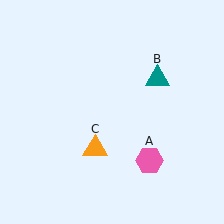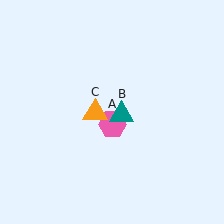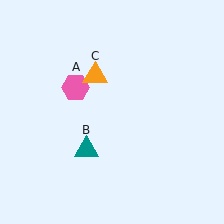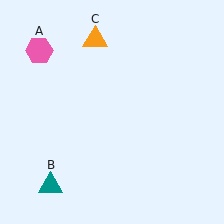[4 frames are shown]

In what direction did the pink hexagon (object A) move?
The pink hexagon (object A) moved up and to the left.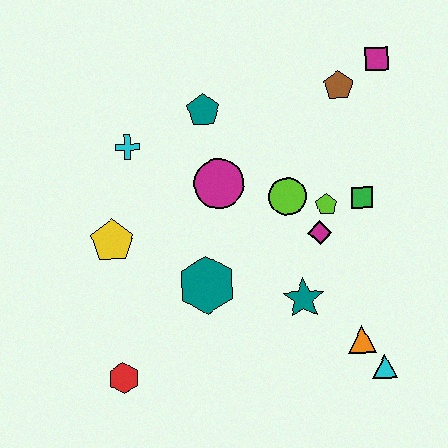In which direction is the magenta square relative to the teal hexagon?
The magenta square is above the teal hexagon.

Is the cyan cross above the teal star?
Yes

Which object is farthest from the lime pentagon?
The red hexagon is farthest from the lime pentagon.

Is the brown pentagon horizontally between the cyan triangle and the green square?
No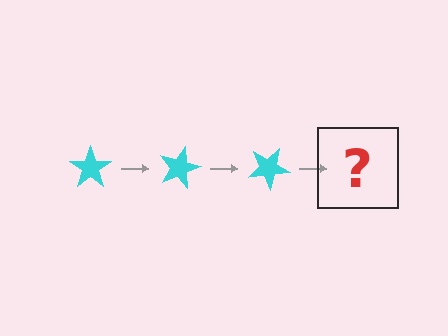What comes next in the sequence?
The next element should be a cyan star rotated 45 degrees.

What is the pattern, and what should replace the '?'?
The pattern is that the star rotates 15 degrees each step. The '?' should be a cyan star rotated 45 degrees.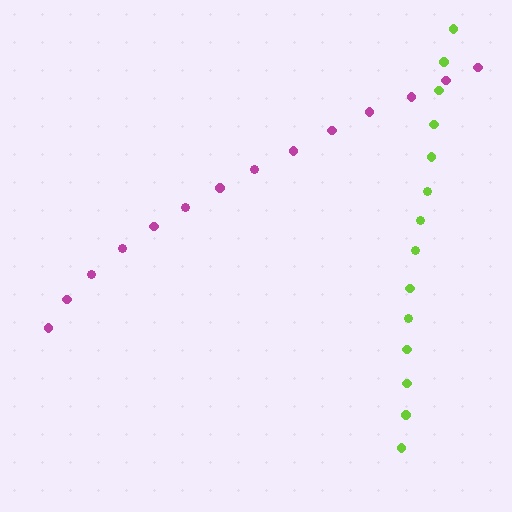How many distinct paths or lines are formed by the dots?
There are 2 distinct paths.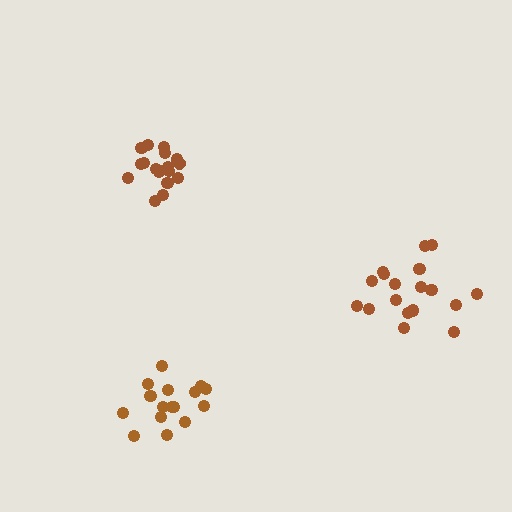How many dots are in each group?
Group 1: 18 dots, Group 2: 18 dots, Group 3: 16 dots (52 total).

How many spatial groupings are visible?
There are 3 spatial groupings.